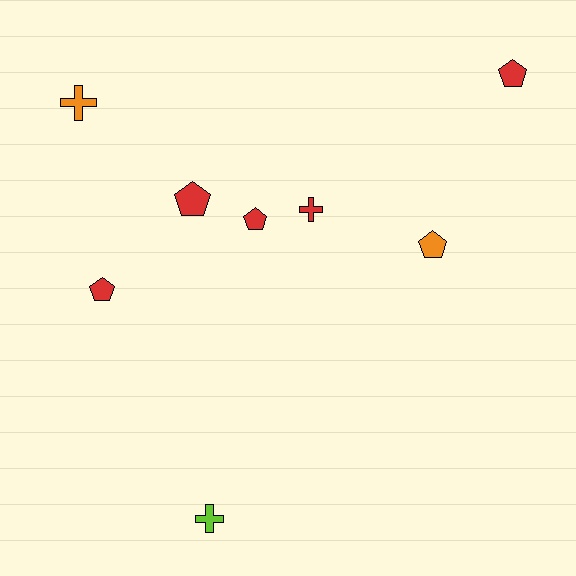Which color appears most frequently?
Red, with 5 objects.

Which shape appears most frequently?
Pentagon, with 5 objects.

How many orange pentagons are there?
There is 1 orange pentagon.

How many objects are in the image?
There are 8 objects.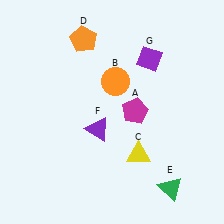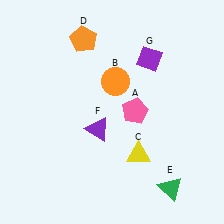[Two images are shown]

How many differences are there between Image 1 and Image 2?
There is 1 difference between the two images.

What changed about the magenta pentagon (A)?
In Image 1, A is magenta. In Image 2, it changed to pink.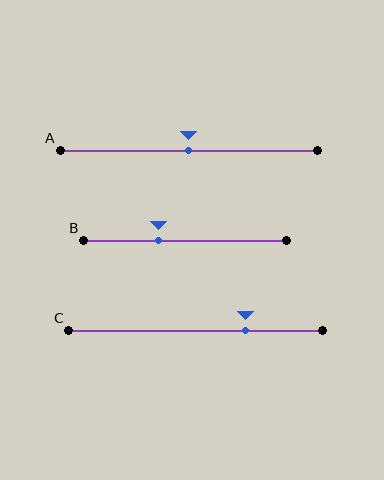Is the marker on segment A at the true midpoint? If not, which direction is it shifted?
Yes, the marker on segment A is at the true midpoint.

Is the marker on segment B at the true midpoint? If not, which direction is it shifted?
No, the marker on segment B is shifted to the left by about 13% of the segment length.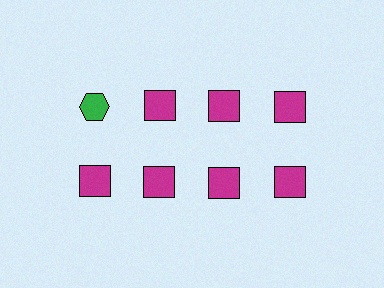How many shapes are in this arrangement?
There are 8 shapes arranged in a grid pattern.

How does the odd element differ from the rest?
It differs in both color (green instead of magenta) and shape (hexagon instead of square).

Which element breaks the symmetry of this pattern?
The green hexagon in the top row, leftmost column breaks the symmetry. All other shapes are magenta squares.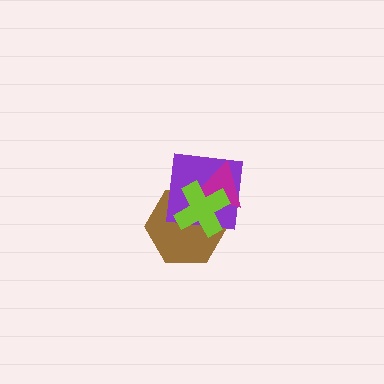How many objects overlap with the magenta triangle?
3 objects overlap with the magenta triangle.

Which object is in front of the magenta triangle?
The lime cross is in front of the magenta triangle.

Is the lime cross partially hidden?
No, no other shape covers it.